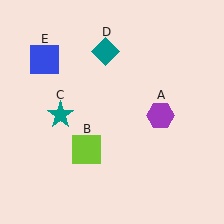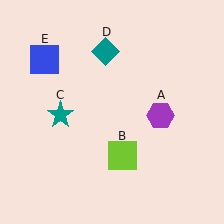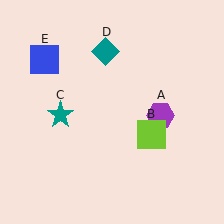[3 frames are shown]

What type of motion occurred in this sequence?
The lime square (object B) rotated counterclockwise around the center of the scene.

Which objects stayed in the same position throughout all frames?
Purple hexagon (object A) and teal star (object C) and teal diamond (object D) and blue square (object E) remained stationary.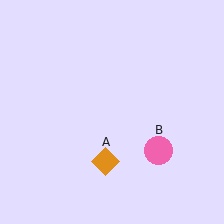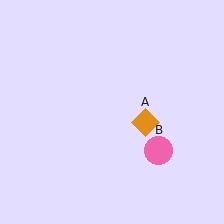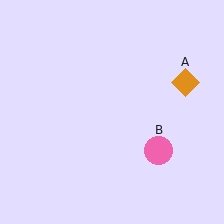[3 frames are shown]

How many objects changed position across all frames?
1 object changed position: orange diamond (object A).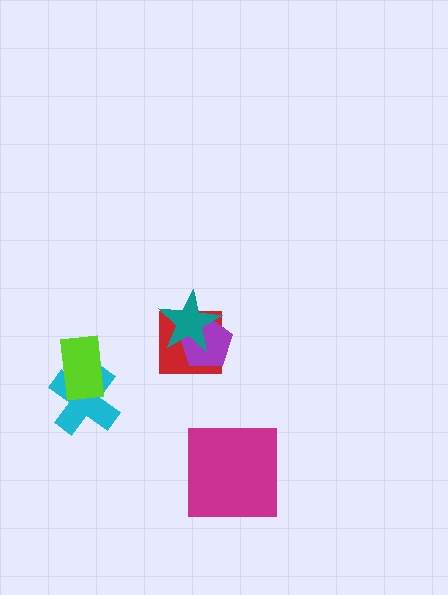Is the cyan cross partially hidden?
Yes, it is partially covered by another shape.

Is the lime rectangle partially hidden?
No, no other shape covers it.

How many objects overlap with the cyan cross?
1 object overlaps with the cyan cross.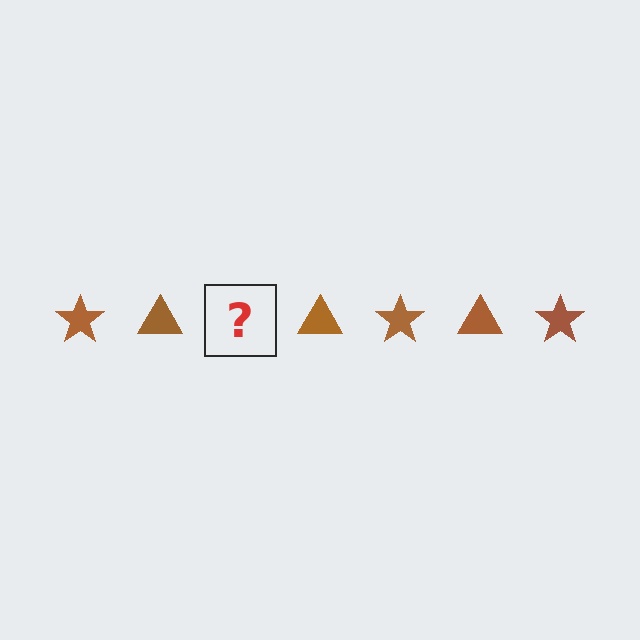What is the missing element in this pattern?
The missing element is a brown star.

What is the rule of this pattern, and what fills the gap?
The rule is that the pattern cycles through star, triangle shapes in brown. The gap should be filled with a brown star.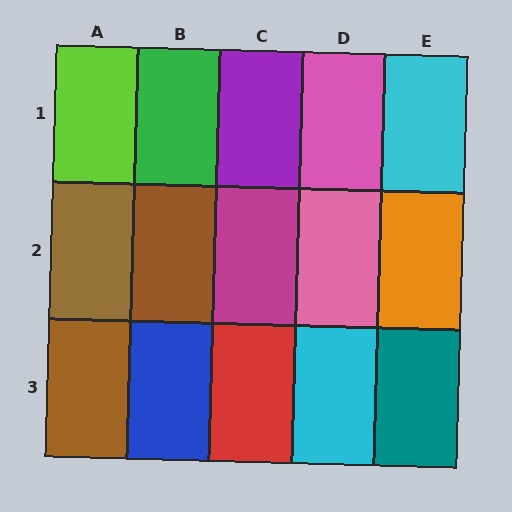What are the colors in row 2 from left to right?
Brown, brown, magenta, pink, orange.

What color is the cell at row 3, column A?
Brown.